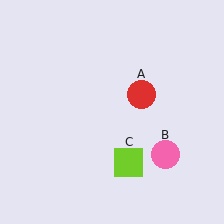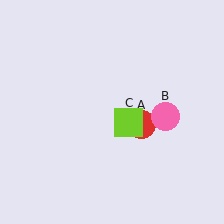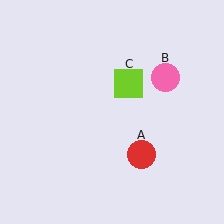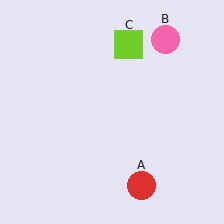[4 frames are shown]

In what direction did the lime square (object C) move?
The lime square (object C) moved up.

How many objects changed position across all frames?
3 objects changed position: red circle (object A), pink circle (object B), lime square (object C).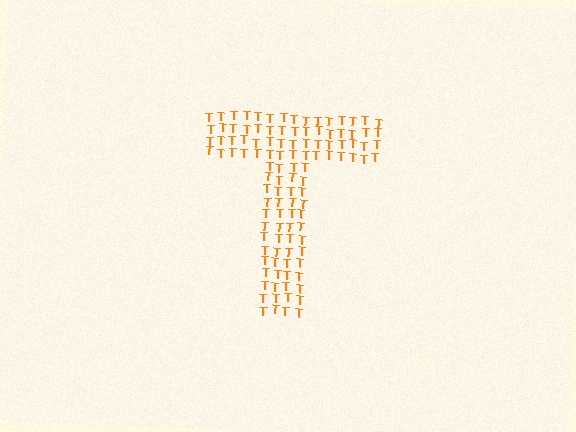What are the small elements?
The small elements are letter T's.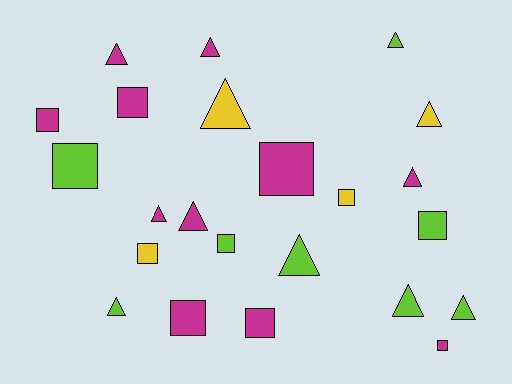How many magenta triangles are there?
There are 5 magenta triangles.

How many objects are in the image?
There are 23 objects.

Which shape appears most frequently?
Triangle, with 12 objects.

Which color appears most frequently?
Magenta, with 11 objects.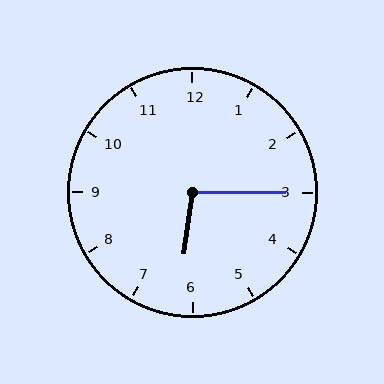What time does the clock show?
6:15.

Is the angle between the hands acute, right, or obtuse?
It is obtuse.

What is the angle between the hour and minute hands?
Approximately 98 degrees.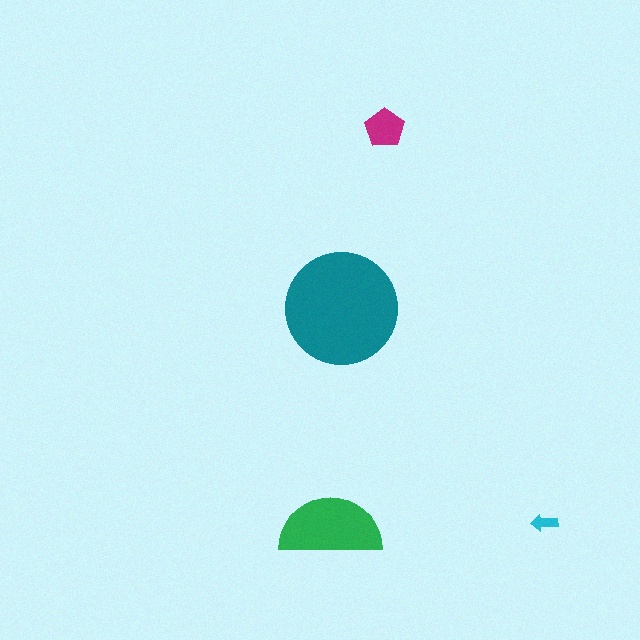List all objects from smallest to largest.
The cyan arrow, the magenta pentagon, the green semicircle, the teal circle.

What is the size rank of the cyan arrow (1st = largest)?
4th.